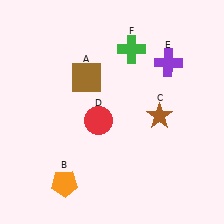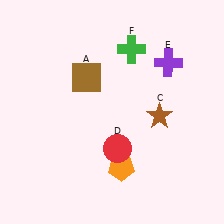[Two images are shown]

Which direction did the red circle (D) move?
The red circle (D) moved down.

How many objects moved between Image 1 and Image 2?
2 objects moved between the two images.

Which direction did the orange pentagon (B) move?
The orange pentagon (B) moved right.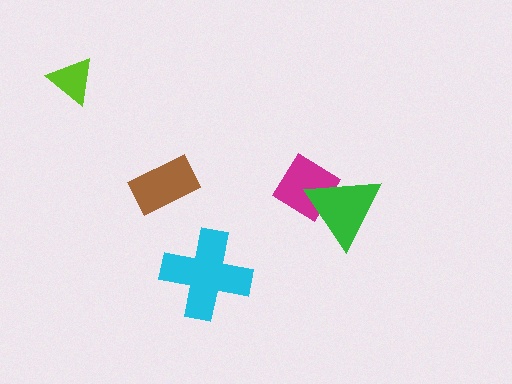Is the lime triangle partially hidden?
No, no other shape covers it.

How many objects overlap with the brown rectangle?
0 objects overlap with the brown rectangle.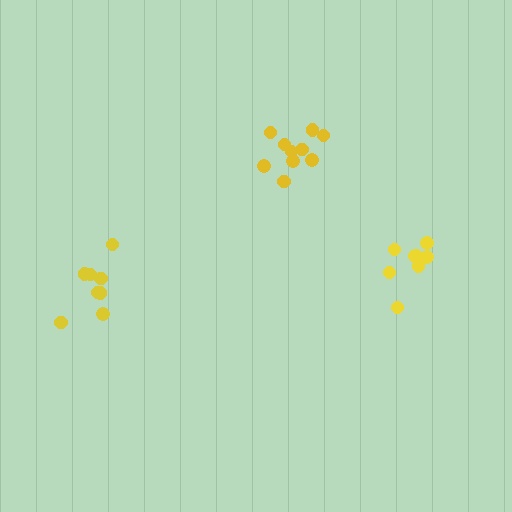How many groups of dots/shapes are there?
There are 3 groups.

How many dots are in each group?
Group 1: 10 dots, Group 2: 9 dots, Group 3: 8 dots (27 total).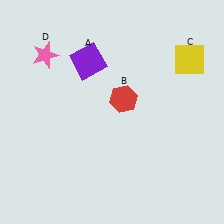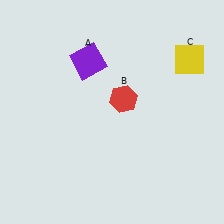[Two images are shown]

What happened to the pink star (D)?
The pink star (D) was removed in Image 2. It was in the top-left area of Image 1.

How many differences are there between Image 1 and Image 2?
There is 1 difference between the two images.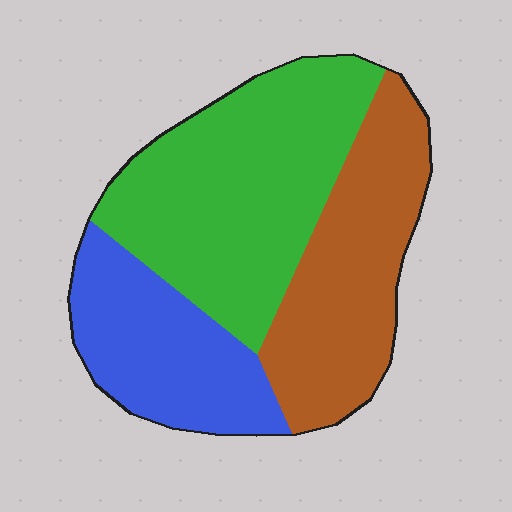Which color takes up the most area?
Green, at roughly 45%.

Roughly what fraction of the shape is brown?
Brown takes up between a sixth and a third of the shape.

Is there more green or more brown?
Green.